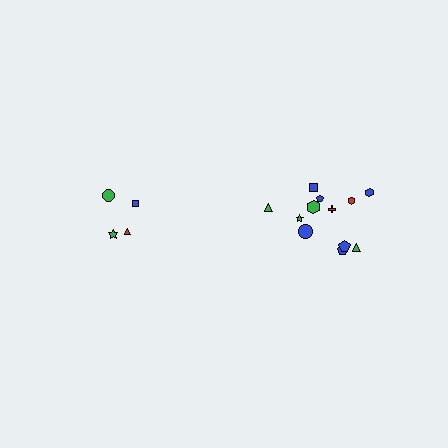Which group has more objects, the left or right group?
The right group.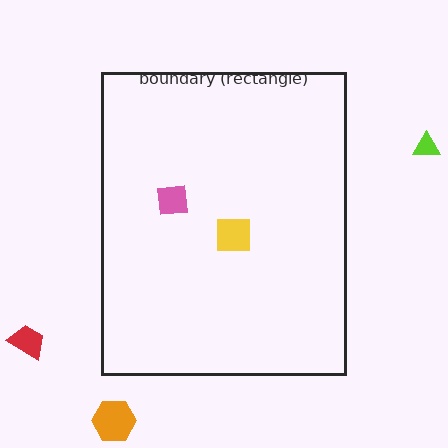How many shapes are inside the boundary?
2 inside, 3 outside.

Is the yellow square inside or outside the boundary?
Inside.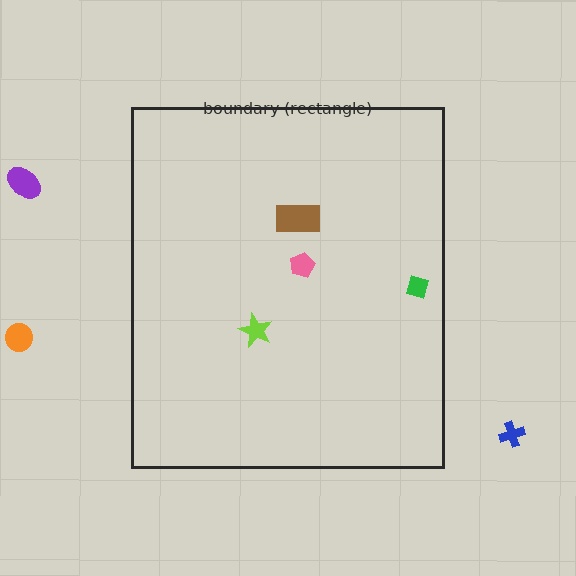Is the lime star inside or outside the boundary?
Inside.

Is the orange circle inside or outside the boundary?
Outside.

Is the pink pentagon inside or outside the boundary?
Inside.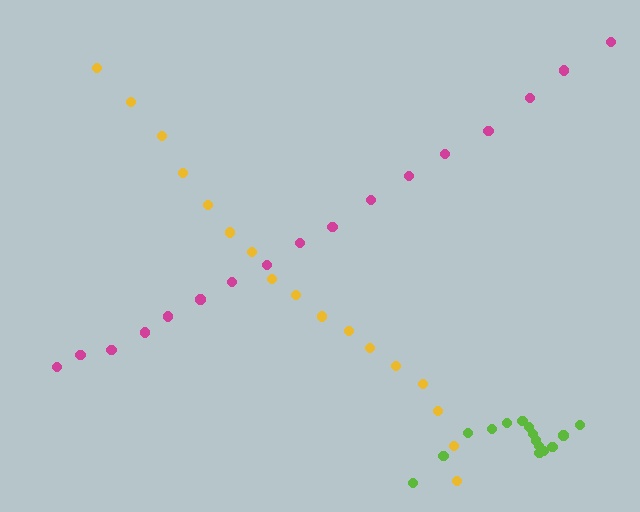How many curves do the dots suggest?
There are 3 distinct paths.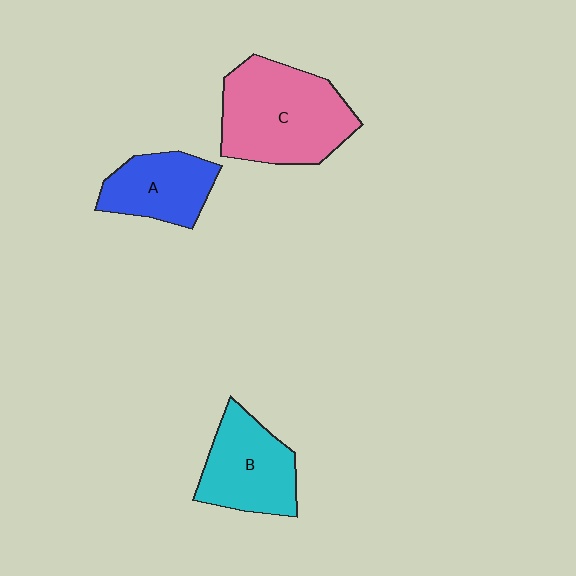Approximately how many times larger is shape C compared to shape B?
Approximately 1.4 times.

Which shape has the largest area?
Shape C (pink).